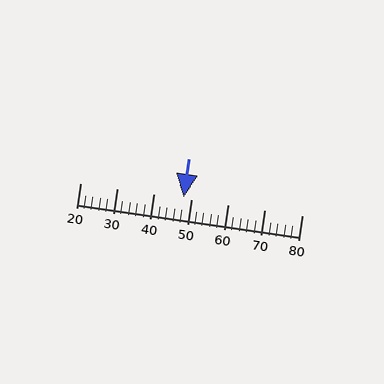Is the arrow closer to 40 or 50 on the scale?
The arrow is closer to 50.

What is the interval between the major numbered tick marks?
The major tick marks are spaced 10 units apart.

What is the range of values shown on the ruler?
The ruler shows values from 20 to 80.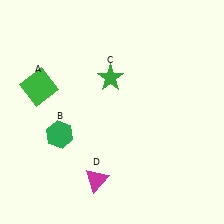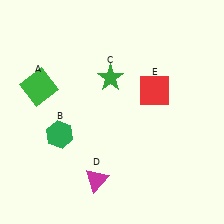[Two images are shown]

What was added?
A red square (E) was added in Image 2.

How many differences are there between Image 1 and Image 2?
There is 1 difference between the two images.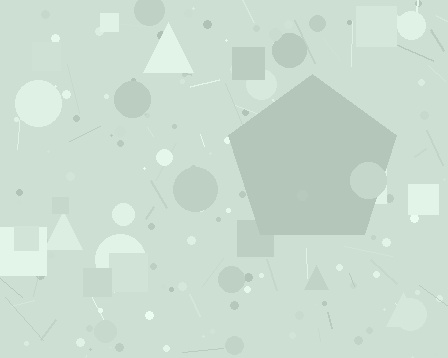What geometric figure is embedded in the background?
A pentagon is embedded in the background.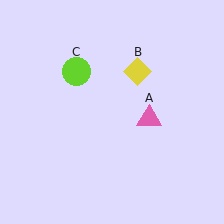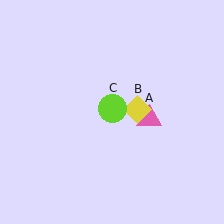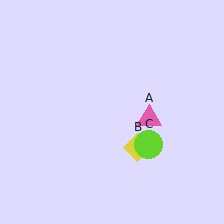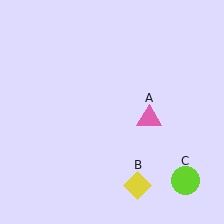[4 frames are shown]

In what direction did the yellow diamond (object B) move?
The yellow diamond (object B) moved down.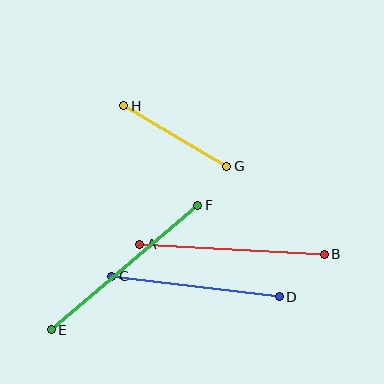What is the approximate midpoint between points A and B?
The midpoint is at approximately (232, 249) pixels.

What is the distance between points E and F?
The distance is approximately 193 pixels.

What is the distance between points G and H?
The distance is approximately 119 pixels.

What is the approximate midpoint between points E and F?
The midpoint is at approximately (124, 268) pixels.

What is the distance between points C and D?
The distance is approximately 169 pixels.